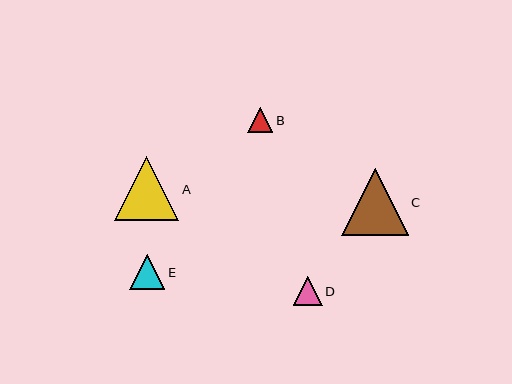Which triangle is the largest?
Triangle C is the largest with a size of approximately 66 pixels.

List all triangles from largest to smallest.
From largest to smallest: C, A, E, D, B.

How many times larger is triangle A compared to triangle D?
Triangle A is approximately 2.2 times the size of triangle D.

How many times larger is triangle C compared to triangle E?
Triangle C is approximately 1.9 times the size of triangle E.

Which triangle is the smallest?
Triangle B is the smallest with a size of approximately 25 pixels.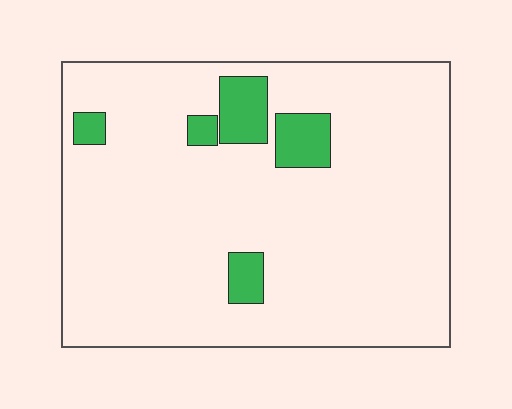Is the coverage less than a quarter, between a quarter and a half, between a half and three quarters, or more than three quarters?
Less than a quarter.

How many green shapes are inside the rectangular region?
5.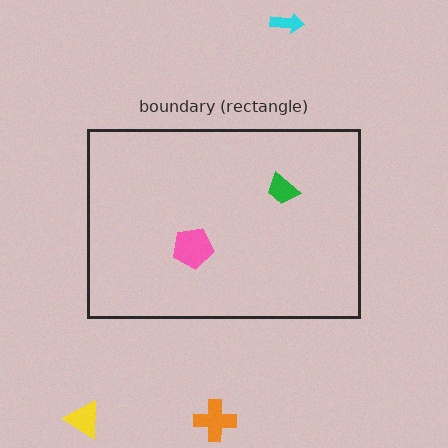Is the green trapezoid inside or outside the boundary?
Inside.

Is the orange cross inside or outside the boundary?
Outside.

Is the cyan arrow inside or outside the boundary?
Outside.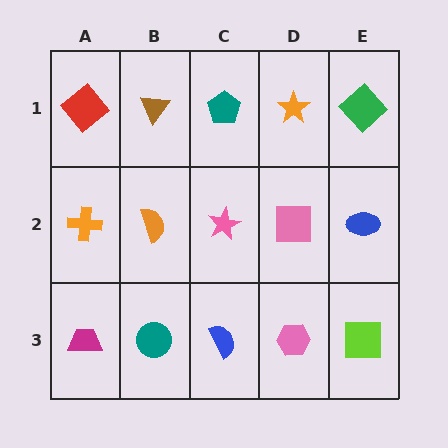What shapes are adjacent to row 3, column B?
An orange semicircle (row 2, column B), a magenta trapezoid (row 3, column A), a blue semicircle (row 3, column C).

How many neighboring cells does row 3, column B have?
3.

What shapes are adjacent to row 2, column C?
A teal pentagon (row 1, column C), a blue semicircle (row 3, column C), an orange semicircle (row 2, column B), a pink square (row 2, column D).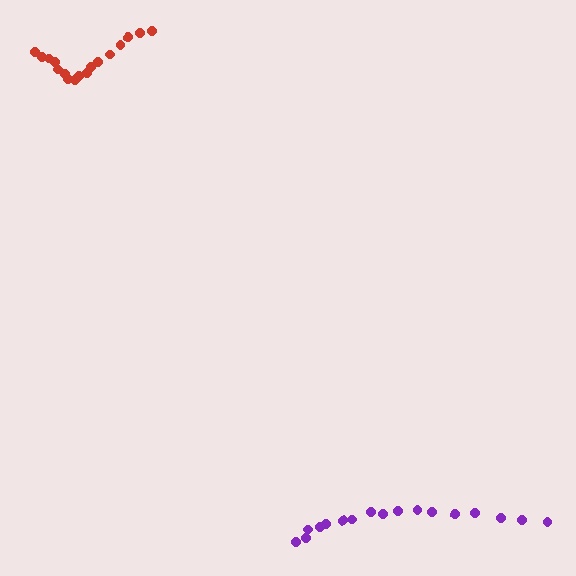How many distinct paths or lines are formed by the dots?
There are 2 distinct paths.